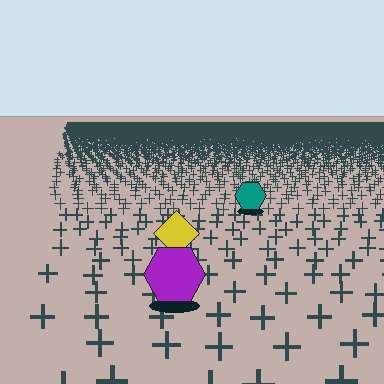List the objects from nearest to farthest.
From nearest to farthest: the purple hexagon, the yellow diamond, the teal hexagon.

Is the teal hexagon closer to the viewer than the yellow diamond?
No. The yellow diamond is closer — you can tell from the texture gradient: the ground texture is coarser near it.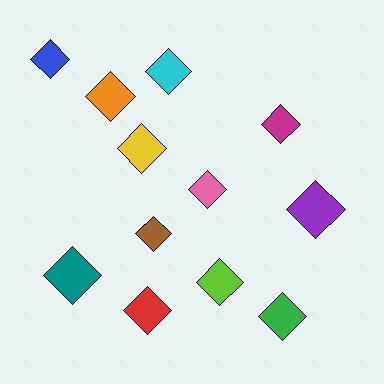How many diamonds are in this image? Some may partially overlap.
There are 12 diamonds.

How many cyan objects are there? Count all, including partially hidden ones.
There is 1 cyan object.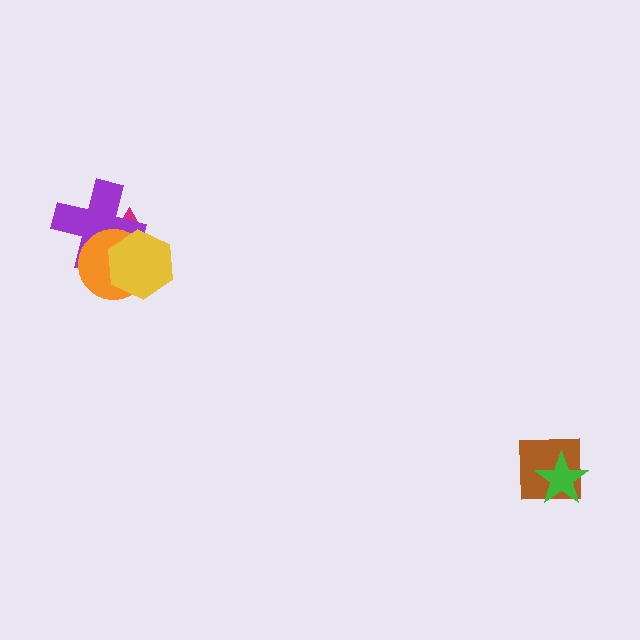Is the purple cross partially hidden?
Yes, it is partially covered by another shape.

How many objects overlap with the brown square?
1 object overlaps with the brown square.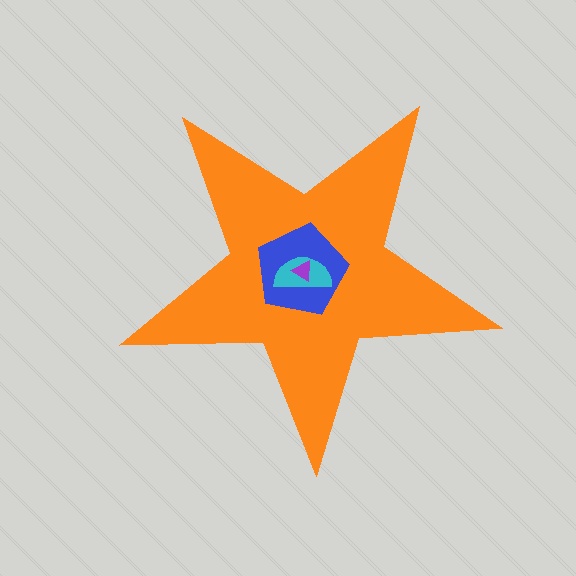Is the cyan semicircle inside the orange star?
Yes.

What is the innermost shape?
The purple triangle.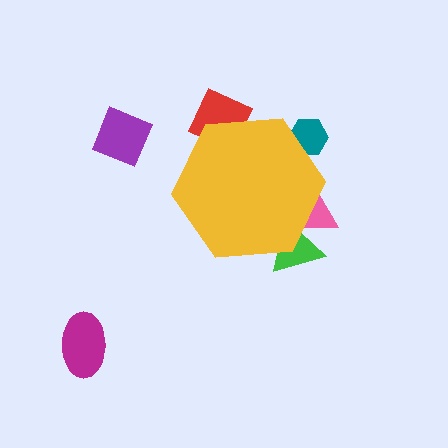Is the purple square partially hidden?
No, the purple square is fully visible.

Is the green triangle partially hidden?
Yes, the green triangle is partially hidden behind the yellow hexagon.